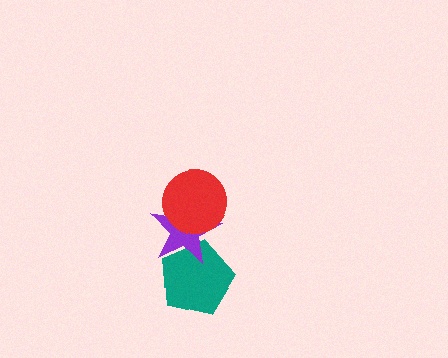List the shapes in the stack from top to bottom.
From top to bottom: the red circle, the purple star, the teal pentagon.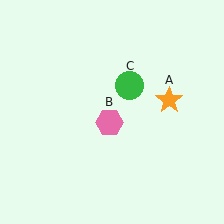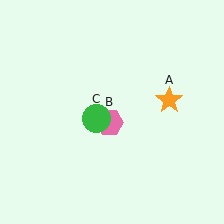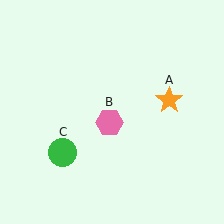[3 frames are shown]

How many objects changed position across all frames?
1 object changed position: green circle (object C).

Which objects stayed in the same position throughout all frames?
Orange star (object A) and pink hexagon (object B) remained stationary.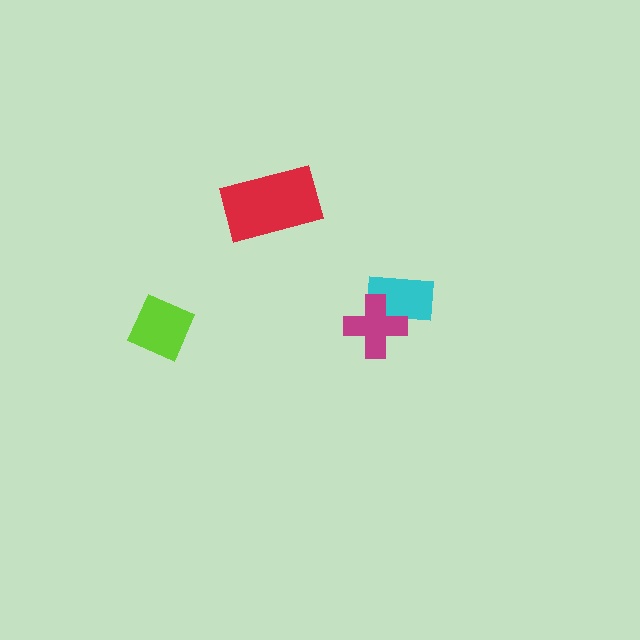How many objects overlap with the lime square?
0 objects overlap with the lime square.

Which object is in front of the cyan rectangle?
The magenta cross is in front of the cyan rectangle.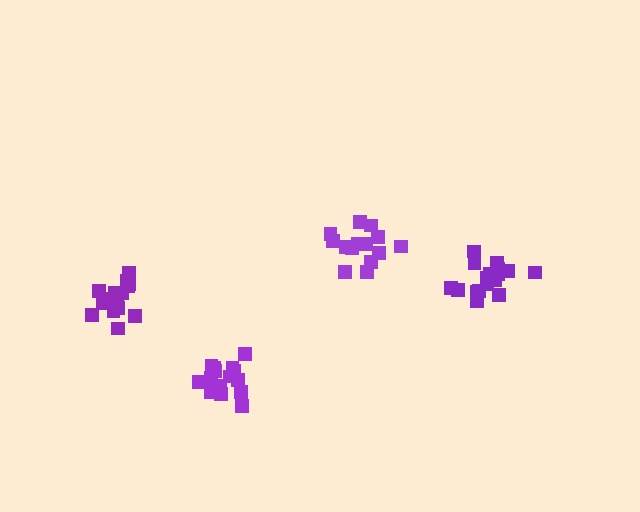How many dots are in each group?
Group 1: 17 dots, Group 2: 18 dots, Group 3: 14 dots, Group 4: 18 dots (67 total).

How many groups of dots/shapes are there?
There are 4 groups.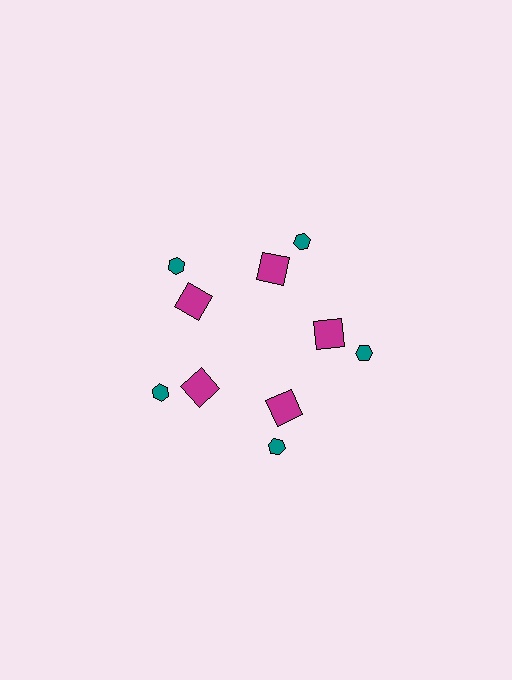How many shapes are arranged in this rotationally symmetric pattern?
There are 10 shapes, arranged in 5 groups of 2.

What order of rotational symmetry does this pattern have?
This pattern has 5-fold rotational symmetry.